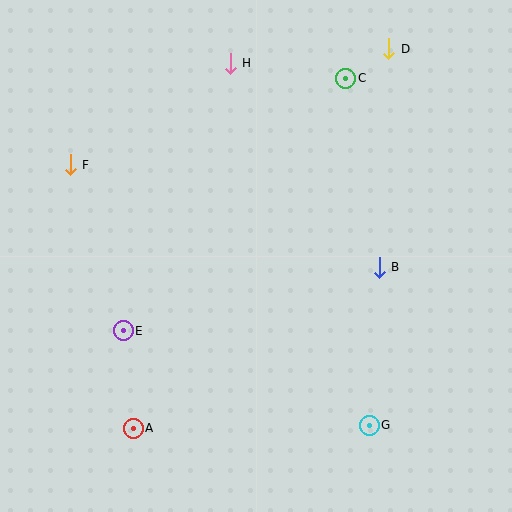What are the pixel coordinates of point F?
Point F is at (70, 165).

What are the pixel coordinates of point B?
Point B is at (379, 267).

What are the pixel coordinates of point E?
Point E is at (123, 331).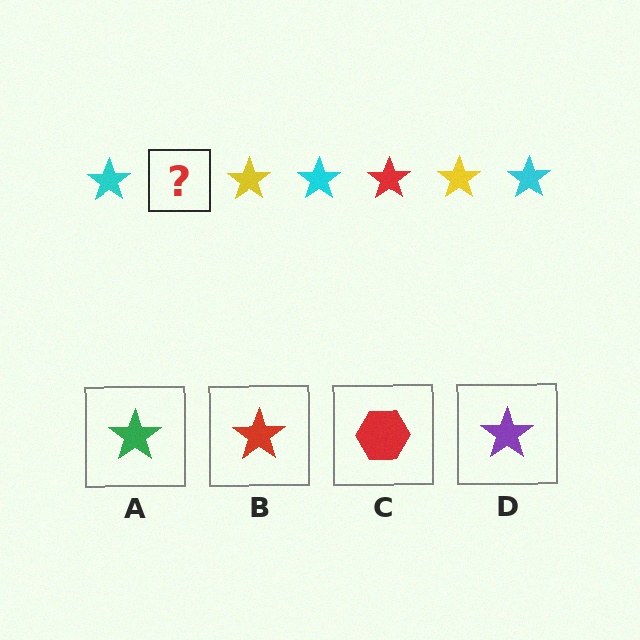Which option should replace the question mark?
Option B.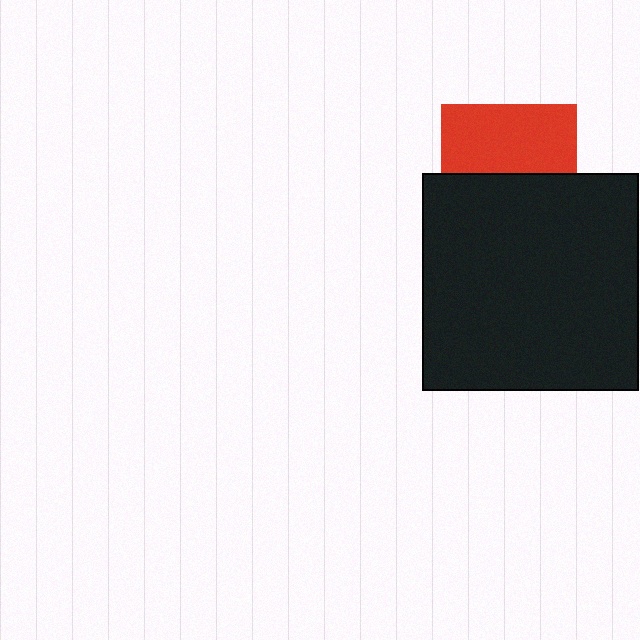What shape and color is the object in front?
The object in front is a black square.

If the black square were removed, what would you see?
You would see the complete red square.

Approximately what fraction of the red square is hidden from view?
Roughly 49% of the red square is hidden behind the black square.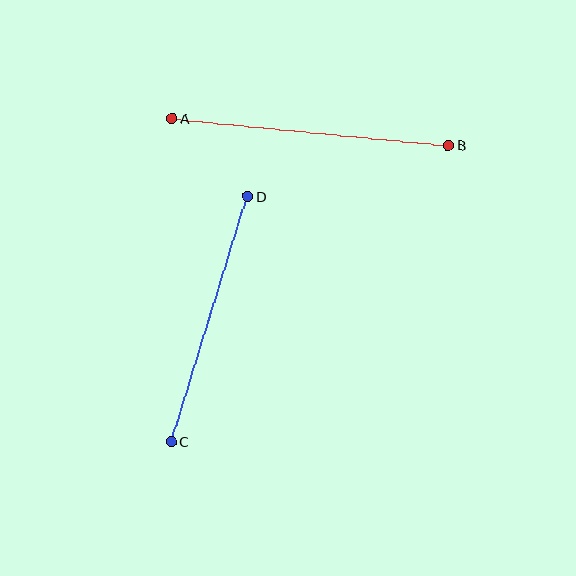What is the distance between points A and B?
The distance is approximately 277 pixels.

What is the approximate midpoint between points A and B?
The midpoint is at approximately (310, 132) pixels.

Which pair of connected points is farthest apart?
Points A and B are farthest apart.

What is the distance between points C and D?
The distance is approximately 257 pixels.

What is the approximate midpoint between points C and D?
The midpoint is at approximately (209, 319) pixels.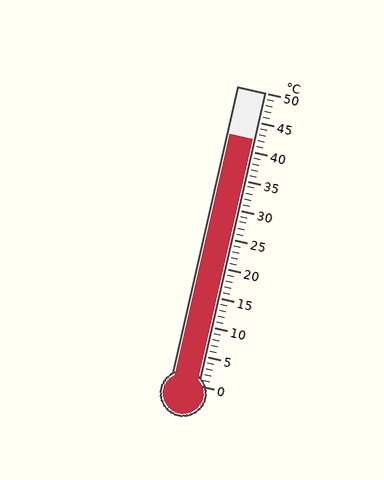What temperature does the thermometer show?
The thermometer shows approximately 42°C.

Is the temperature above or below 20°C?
The temperature is above 20°C.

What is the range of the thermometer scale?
The thermometer scale ranges from 0°C to 50°C.